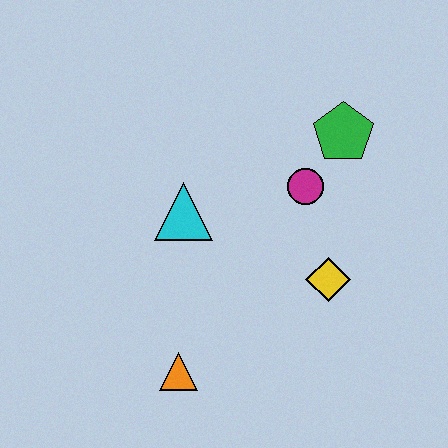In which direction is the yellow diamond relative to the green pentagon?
The yellow diamond is below the green pentagon.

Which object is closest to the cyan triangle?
The magenta circle is closest to the cyan triangle.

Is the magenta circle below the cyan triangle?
No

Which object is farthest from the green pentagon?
The orange triangle is farthest from the green pentagon.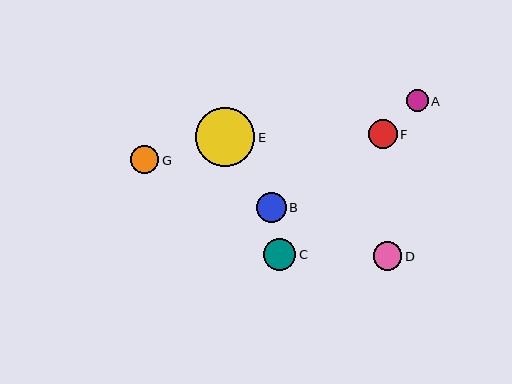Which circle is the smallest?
Circle A is the smallest with a size of approximately 22 pixels.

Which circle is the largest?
Circle E is the largest with a size of approximately 59 pixels.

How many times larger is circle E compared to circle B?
Circle E is approximately 2.0 times the size of circle B.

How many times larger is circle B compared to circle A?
Circle B is approximately 1.4 times the size of circle A.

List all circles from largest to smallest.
From largest to smallest: E, C, B, D, F, G, A.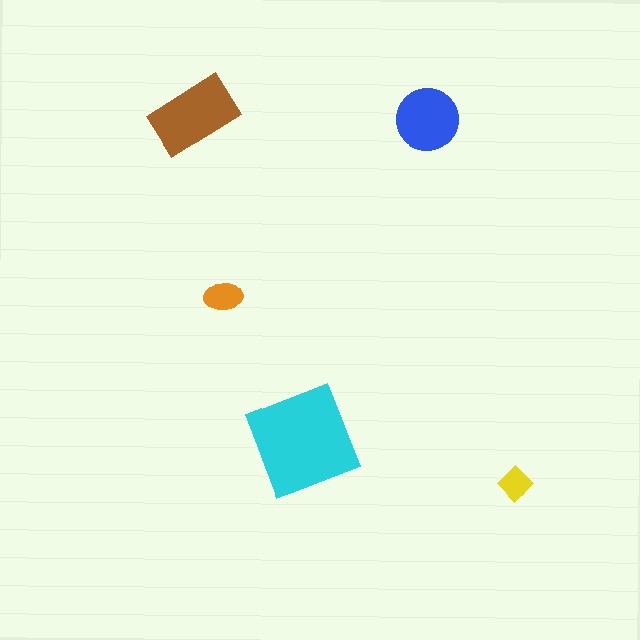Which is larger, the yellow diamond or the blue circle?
The blue circle.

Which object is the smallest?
The yellow diamond.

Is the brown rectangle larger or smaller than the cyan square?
Smaller.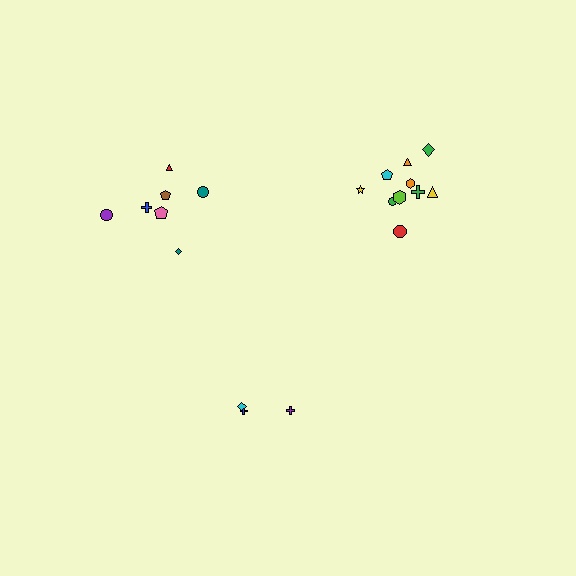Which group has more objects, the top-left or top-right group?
The top-right group.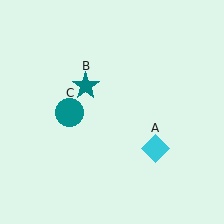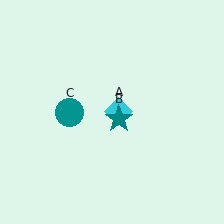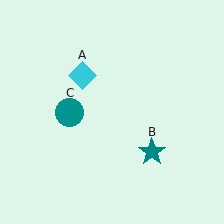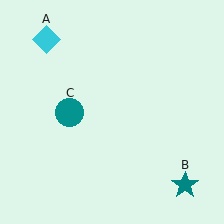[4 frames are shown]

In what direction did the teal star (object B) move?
The teal star (object B) moved down and to the right.